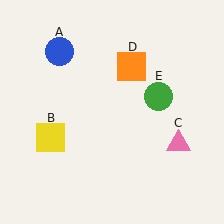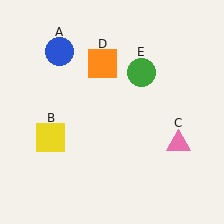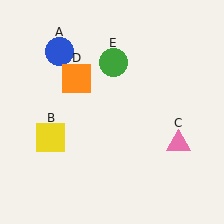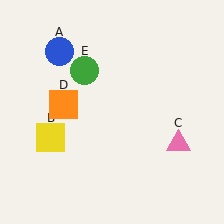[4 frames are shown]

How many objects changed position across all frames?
2 objects changed position: orange square (object D), green circle (object E).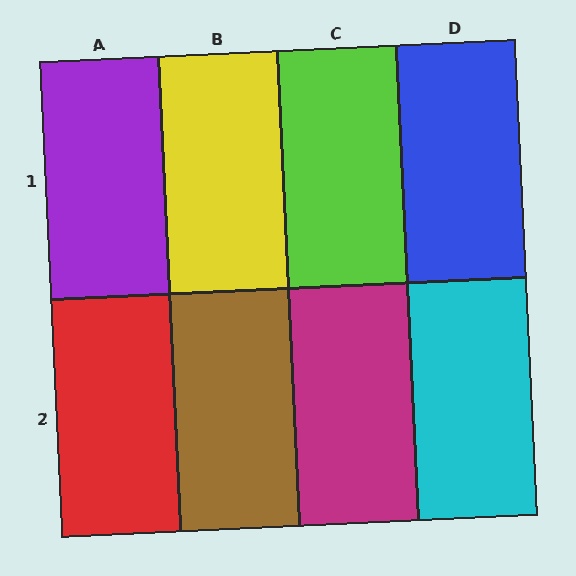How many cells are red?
1 cell is red.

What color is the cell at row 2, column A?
Red.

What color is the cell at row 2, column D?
Cyan.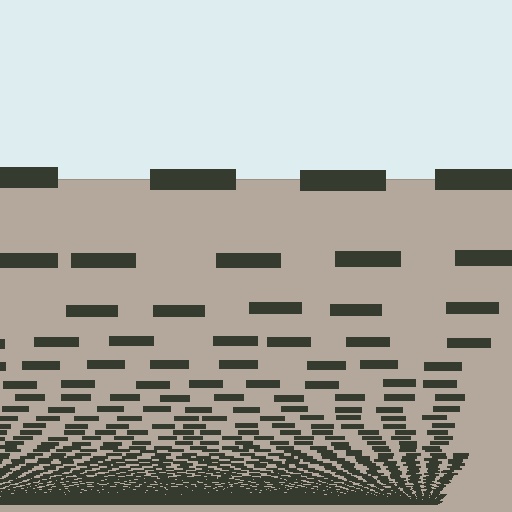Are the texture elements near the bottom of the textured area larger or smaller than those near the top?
Smaller. The gradient is inverted — elements near the bottom are smaller and denser.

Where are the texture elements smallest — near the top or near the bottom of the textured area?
Near the bottom.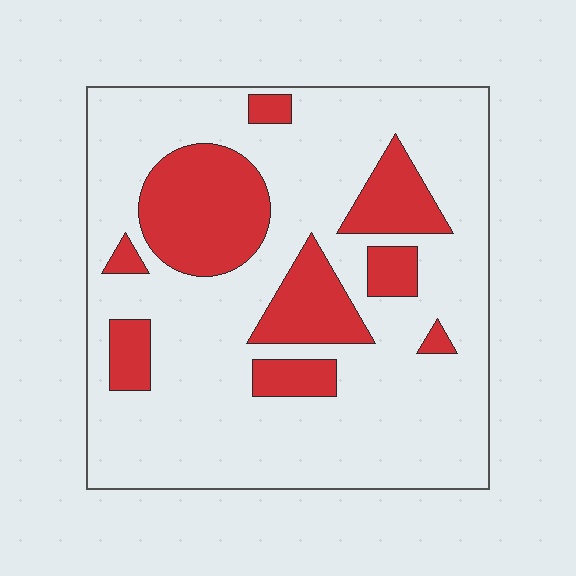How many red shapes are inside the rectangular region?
9.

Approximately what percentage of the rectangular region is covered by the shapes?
Approximately 25%.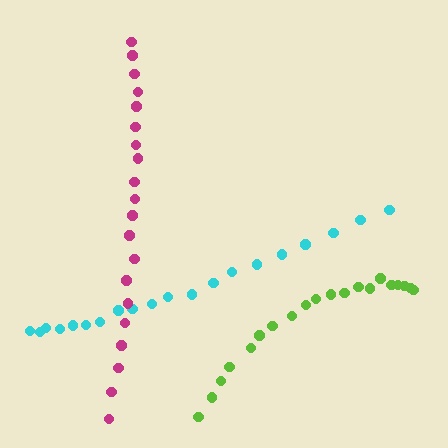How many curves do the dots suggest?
There are 3 distinct paths.